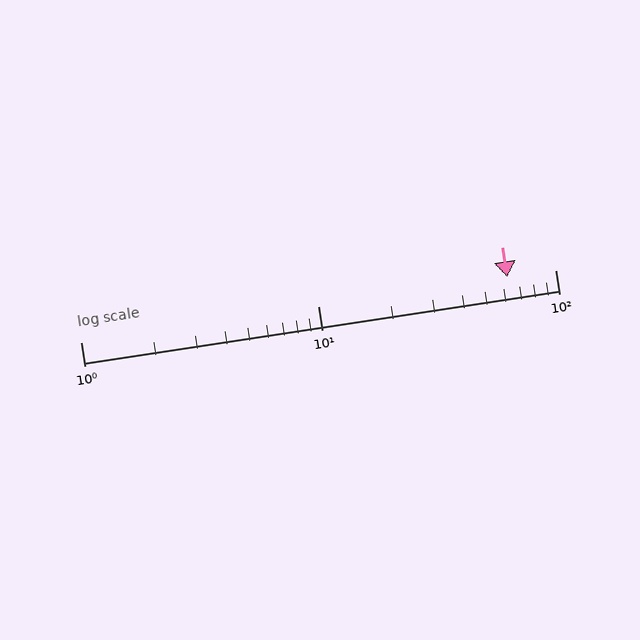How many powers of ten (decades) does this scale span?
The scale spans 2 decades, from 1 to 100.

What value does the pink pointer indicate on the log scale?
The pointer indicates approximately 63.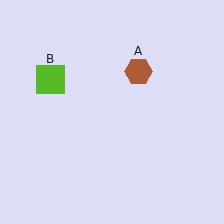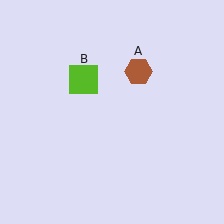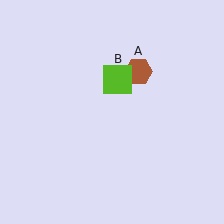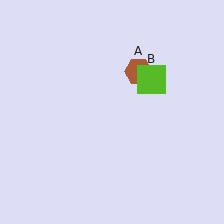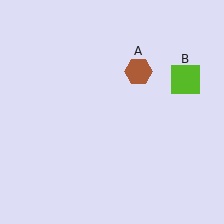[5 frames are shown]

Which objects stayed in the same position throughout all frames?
Brown hexagon (object A) remained stationary.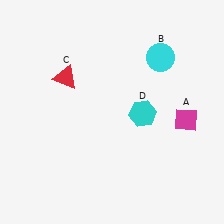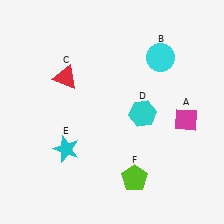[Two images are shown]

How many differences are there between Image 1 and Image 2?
There are 2 differences between the two images.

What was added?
A cyan star (E), a lime pentagon (F) were added in Image 2.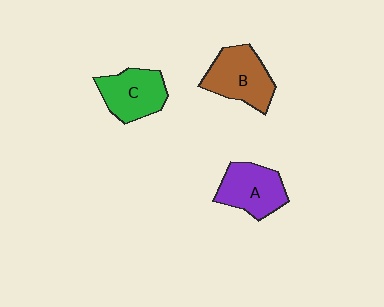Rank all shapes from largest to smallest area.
From largest to smallest: B (brown), A (purple), C (green).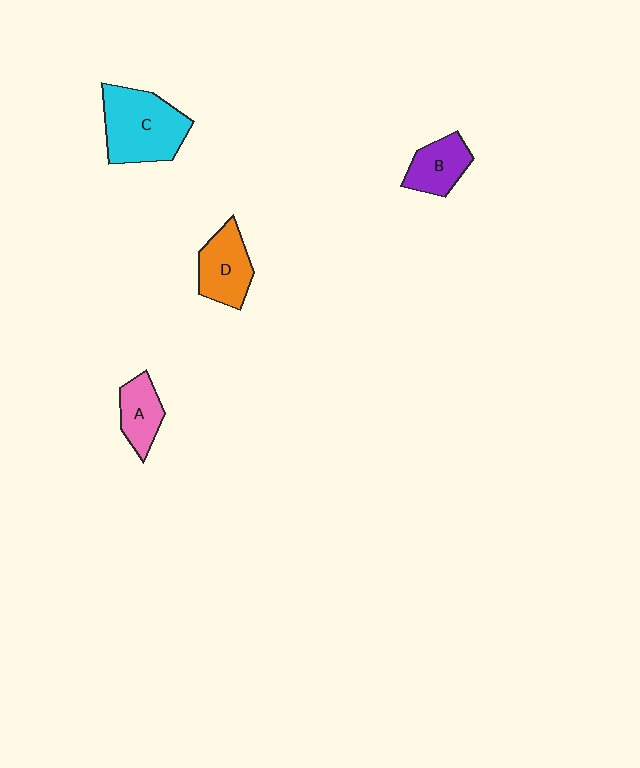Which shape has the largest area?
Shape C (cyan).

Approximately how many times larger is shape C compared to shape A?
Approximately 2.0 times.